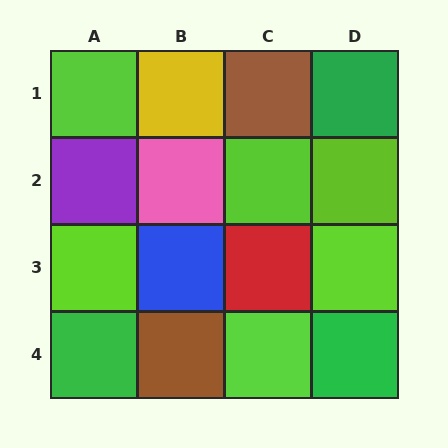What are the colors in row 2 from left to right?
Purple, pink, lime, lime.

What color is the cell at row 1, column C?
Brown.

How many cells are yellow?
1 cell is yellow.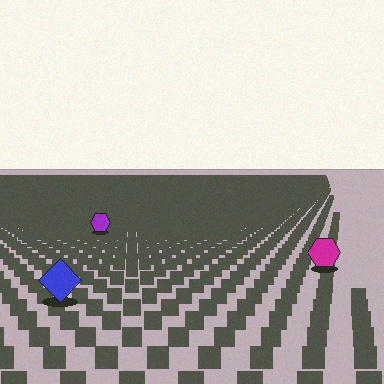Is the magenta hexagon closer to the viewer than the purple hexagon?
Yes. The magenta hexagon is closer — you can tell from the texture gradient: the ground texture is coarser near it.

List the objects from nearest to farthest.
From nearest to farthest: the blue diamond, the magenta hexagon, the purple hexagon.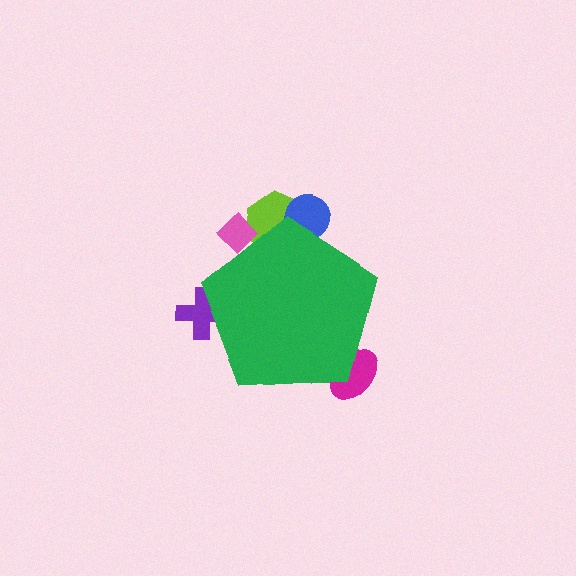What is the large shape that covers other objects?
A green pentagon.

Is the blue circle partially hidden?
Yes, the blue circle is partially hidden behind the green pentagon.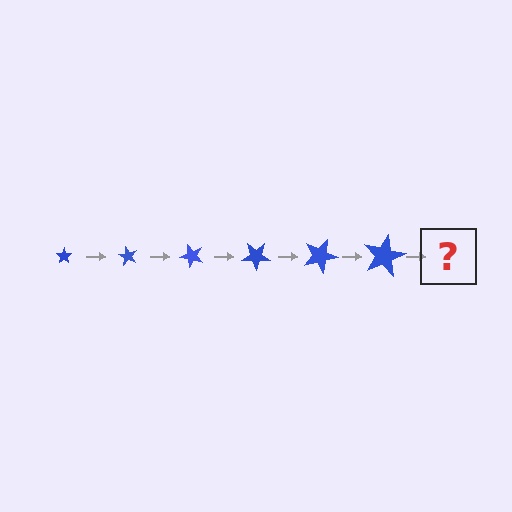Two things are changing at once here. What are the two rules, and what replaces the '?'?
The two rules are that the star grows larger each step and it rotates 60 degrees each step. The '?' should be a star, larger than the previous one and rotated 360 degrees from the start.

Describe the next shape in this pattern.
It should be a star, larger than the previous one and rotated 360 degrees from the start.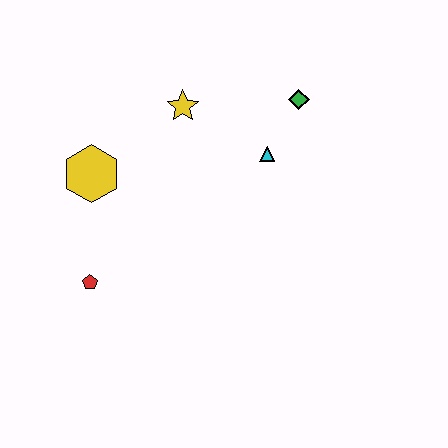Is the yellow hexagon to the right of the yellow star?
No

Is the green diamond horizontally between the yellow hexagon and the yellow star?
No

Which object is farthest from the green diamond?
The red pentagon is farthest from the green diamond.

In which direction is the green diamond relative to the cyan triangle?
The green diamond is above the cyan triangle.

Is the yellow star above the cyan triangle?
Yes